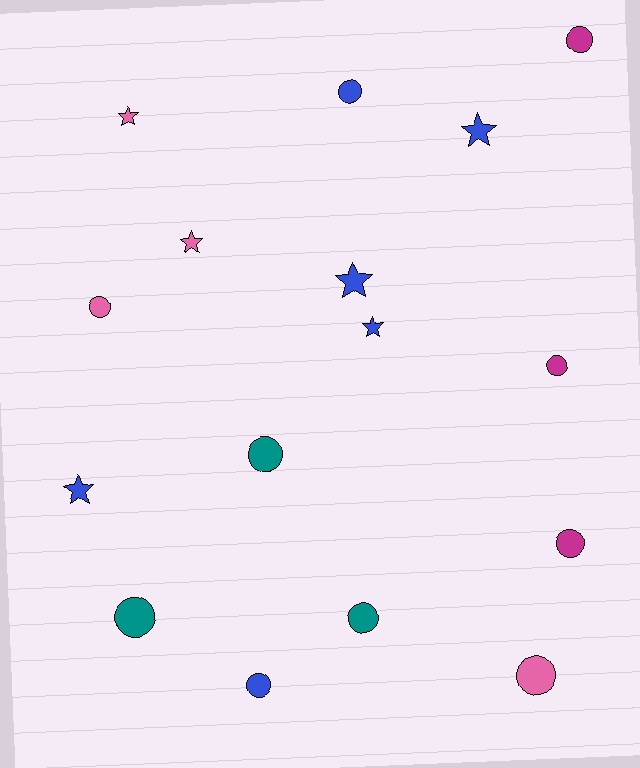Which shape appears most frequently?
Circle, with 10 objects.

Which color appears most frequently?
Blue, with 6 objects.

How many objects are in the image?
There are 16 objects.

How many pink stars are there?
There are 2 pink stars.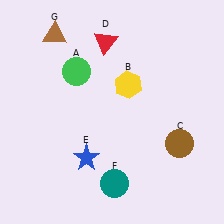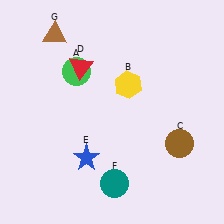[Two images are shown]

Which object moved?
The red triangle (D) moved down.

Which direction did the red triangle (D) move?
The red triangle (D) moved down.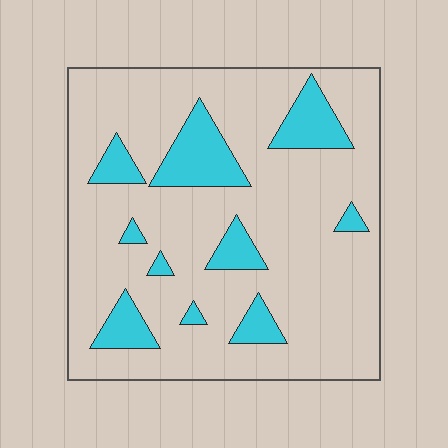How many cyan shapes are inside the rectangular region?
10.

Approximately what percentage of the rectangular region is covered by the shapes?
Approximately 15%.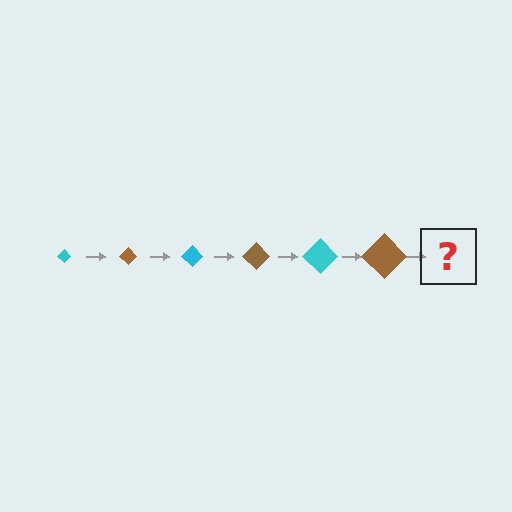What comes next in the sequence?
The next element should be a cyan diamond, larger than the previous one.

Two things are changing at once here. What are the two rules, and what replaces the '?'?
The two rules are that the diamond grows larger each step and the color cycles through cyan and brown. The '?' should be a cyan diamond, larger than the previous one.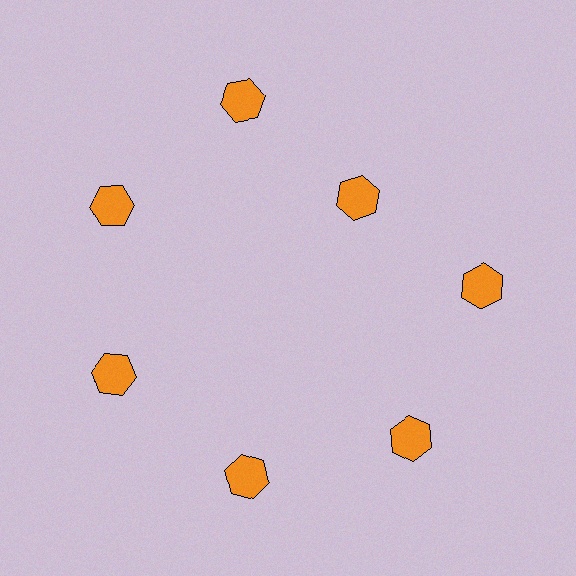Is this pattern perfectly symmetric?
No. The 7 orange hexagons are arranged in a ring, but one element near the 1 o'clock position is pulled inward toward the center, breaking the 7-fold rotational symmetry.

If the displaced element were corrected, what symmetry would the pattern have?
It would have 7-fold rotational symmetry — the pattern would map onto itself every 51 degrees.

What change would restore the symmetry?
The symmetry would be restored by moving it outward, back onto the ring so that all 7 hexagons sit at equal angles and equal distance from the center.